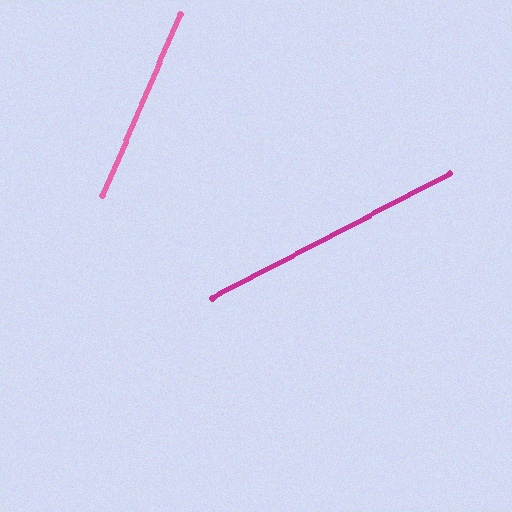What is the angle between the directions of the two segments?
Approximately 39 degrees.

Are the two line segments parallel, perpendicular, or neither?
Neither parallel nor perpendicular — they differ by about 39°.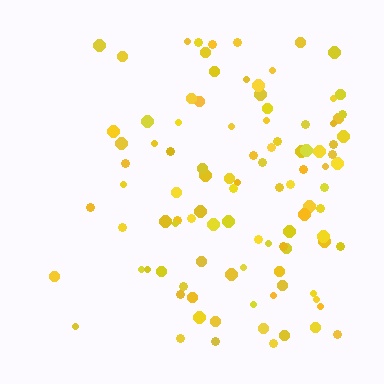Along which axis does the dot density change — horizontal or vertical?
Horizontal.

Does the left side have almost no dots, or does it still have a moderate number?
Still a moderate number, just noticeably fewer than the right.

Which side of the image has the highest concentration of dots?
The right.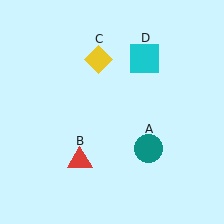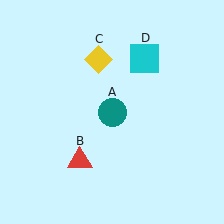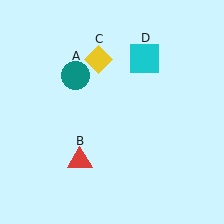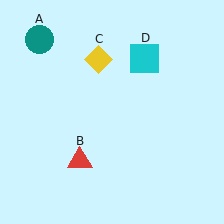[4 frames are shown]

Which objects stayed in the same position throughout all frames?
Red triangle (object B) and yellow diamond (object C) and cyan square (object D) remained stationary.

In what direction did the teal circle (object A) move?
The teal circle (object A) moved up and to the left.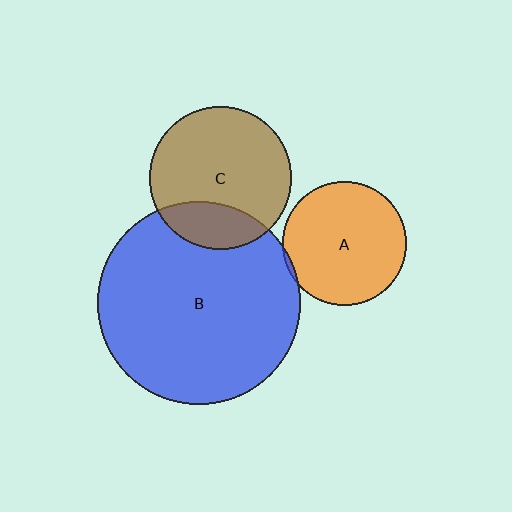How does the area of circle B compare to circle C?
Approximately 2.0 times.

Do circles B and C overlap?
Yes.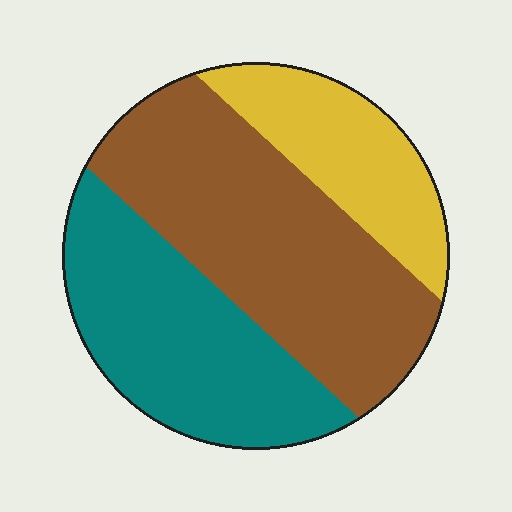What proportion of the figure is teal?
Teal takes up about one third (1/3) of the figure.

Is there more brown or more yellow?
Brown.